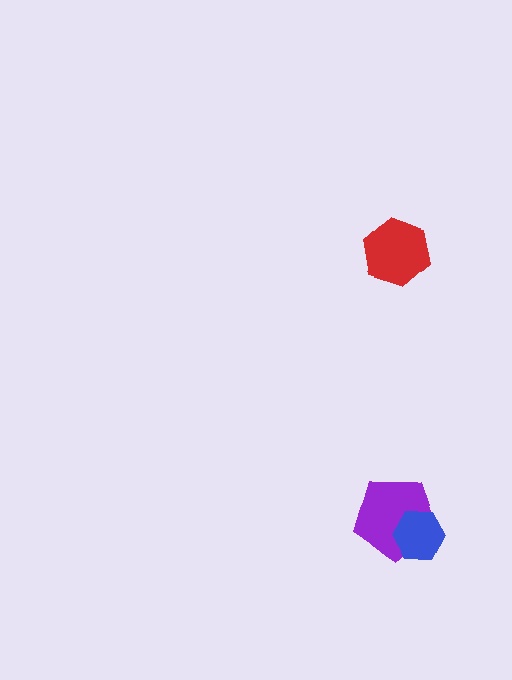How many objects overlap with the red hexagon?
0 objects overlap with the red hexagon.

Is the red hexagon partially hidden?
No, no other shape covers it.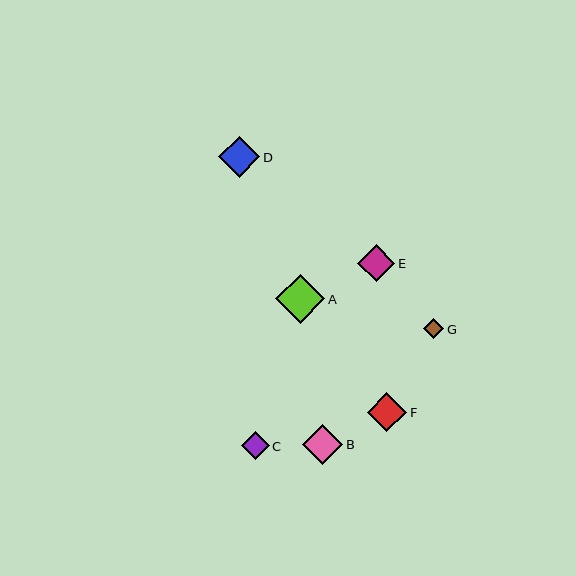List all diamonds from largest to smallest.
From largest to smallest: A, D, B, F, E, C, G.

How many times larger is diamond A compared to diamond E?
Diamond A is approximately 1.3 times the size of diamond E.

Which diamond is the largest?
Diamond A is the largest with a size of approximately 50 pixels.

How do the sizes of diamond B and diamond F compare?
Diamond B and diamond F are approximately the same size.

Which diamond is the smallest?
Diamond G is the smallest with a size of approximately 20 pixels.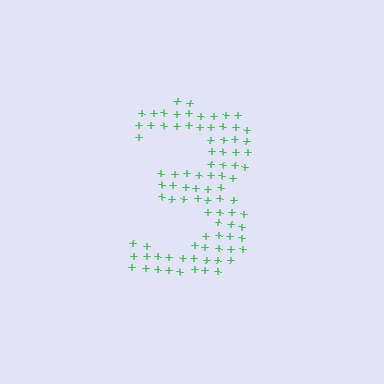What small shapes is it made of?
It is made of small plus signs.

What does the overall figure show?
The overall figure shows the digit 3.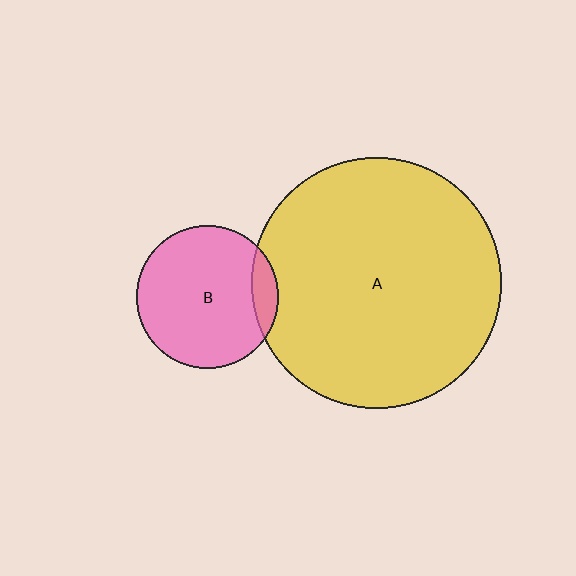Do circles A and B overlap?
Yes.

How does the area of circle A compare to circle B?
Approximately 3.1 times.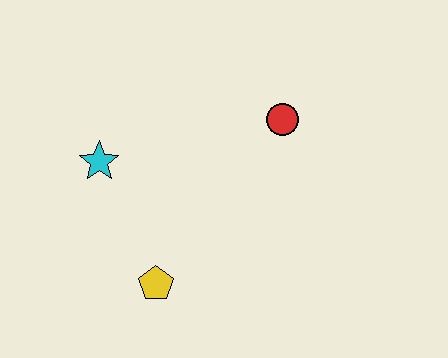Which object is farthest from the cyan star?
The red circle is farthest from the cyan star.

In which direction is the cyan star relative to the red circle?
The cyan star is to the left of the red circle.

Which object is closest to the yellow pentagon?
The cyan star is closest to the yellow pentagon.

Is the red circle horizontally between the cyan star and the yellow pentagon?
No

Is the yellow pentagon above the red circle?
No